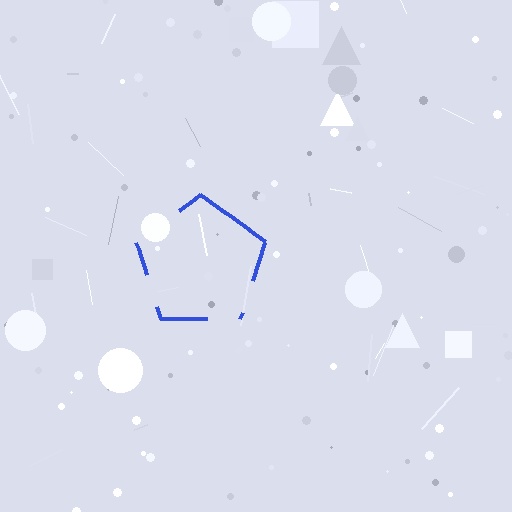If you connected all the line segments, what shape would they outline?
They would outline a pentagon.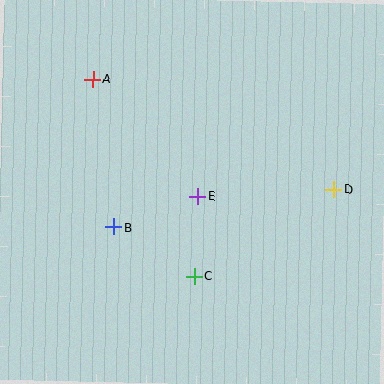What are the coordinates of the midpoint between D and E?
The midpoint between D and E is at (266, 193).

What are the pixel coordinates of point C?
Point C is at (195, 276).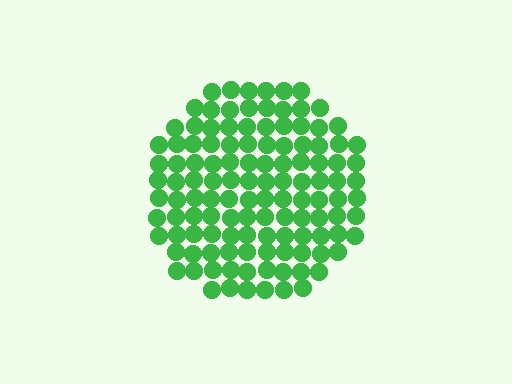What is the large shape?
The large shape is a circle.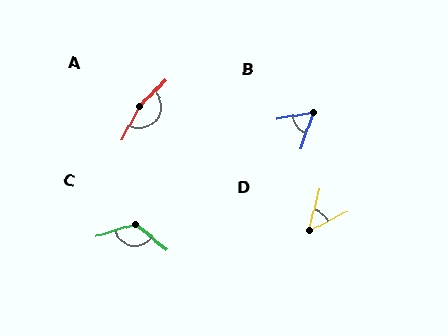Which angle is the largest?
A, at approximately 162 degrees.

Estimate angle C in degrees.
Approximately 124 degrees.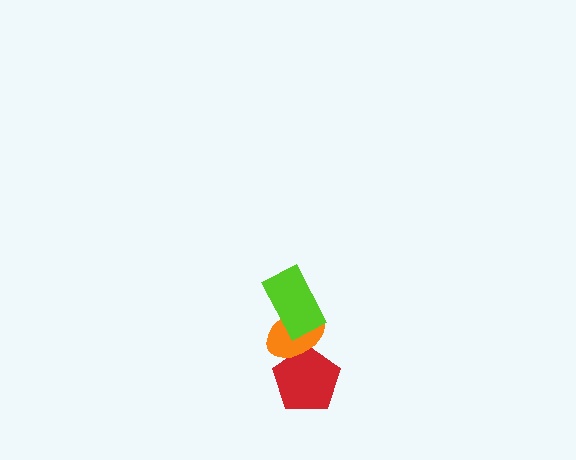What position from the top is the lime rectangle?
The lime rectangle is 1st from the top.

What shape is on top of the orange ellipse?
The lime rectangle is on top of the orange ellipse.